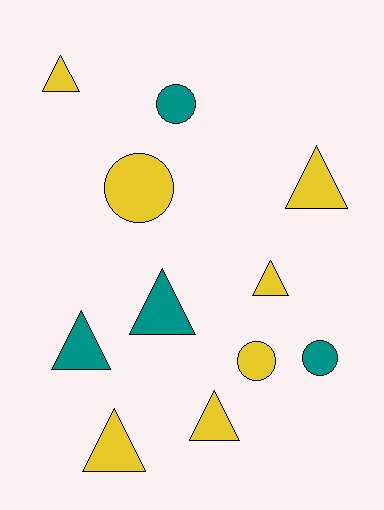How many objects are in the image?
There are 11 objects.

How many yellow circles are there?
There are 2 yellow circles.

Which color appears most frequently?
Yellow, with 7 objects.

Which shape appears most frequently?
Triangle, with 7 objects.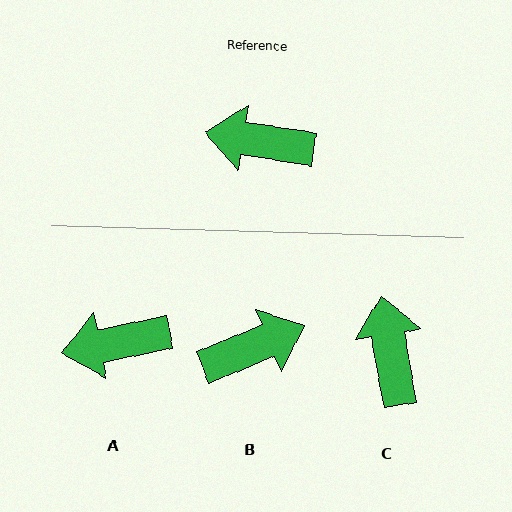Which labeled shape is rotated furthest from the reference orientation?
B, about 148 degrees away.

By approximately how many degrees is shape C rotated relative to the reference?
Approximately 71 degrees clockwise.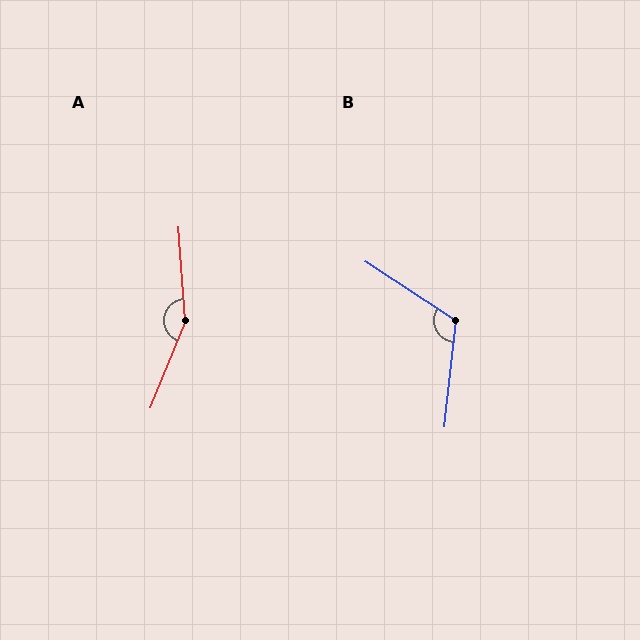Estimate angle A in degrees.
Approximately 154 degrees.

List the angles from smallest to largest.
B (117°), A (154°).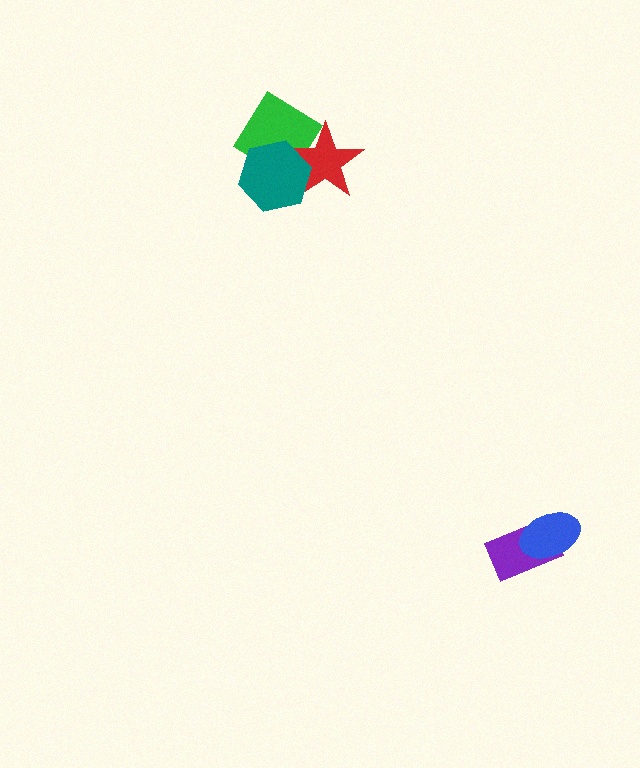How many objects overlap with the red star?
2 objects overlap with the red star.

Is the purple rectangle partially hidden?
Yes, it is partially covered by another shape.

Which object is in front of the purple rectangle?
The blue ellipse is in front of the purple rectangle.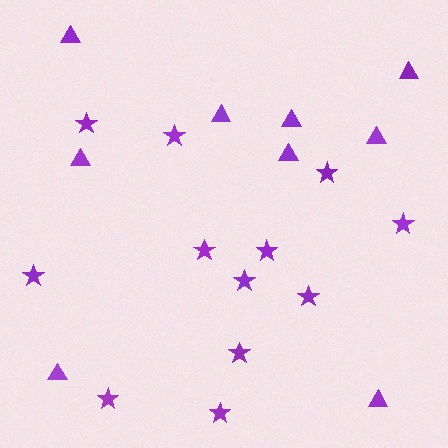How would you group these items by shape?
There are 2 groups: one group of triangles (9) and one group of stars (12).